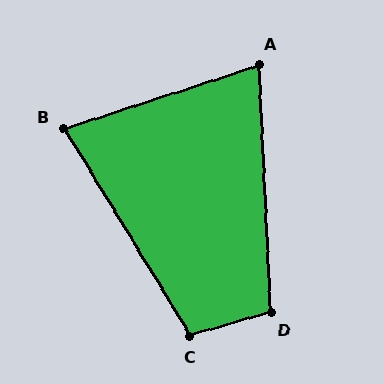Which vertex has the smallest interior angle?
A, at approximately 75 degrees.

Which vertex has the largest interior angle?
C, at approximately 105 degrees.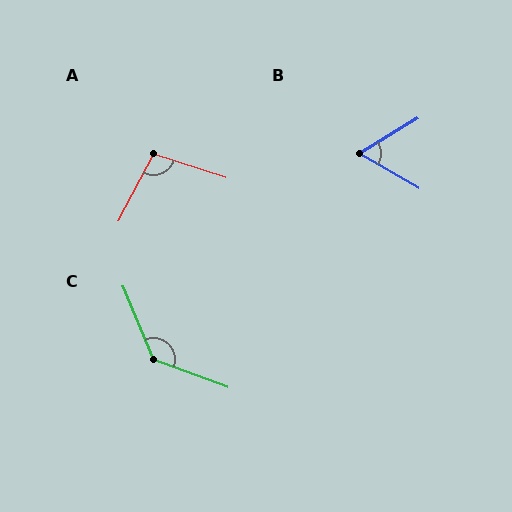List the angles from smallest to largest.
B (62°), A (99°), C (132°).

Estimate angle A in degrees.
Approximately 99 degrees.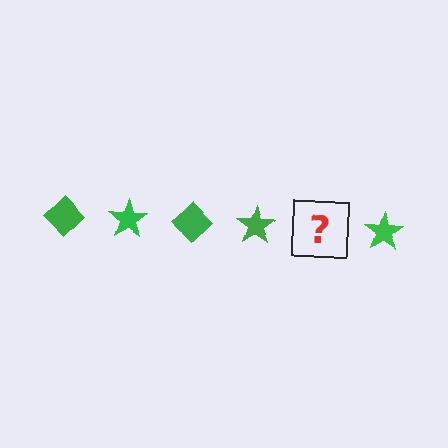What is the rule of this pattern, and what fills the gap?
The rule is that the pattern cycles through diamond, star shapes in green. The gap should be filled with a green diamond.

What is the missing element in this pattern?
The missing element is a green diamond.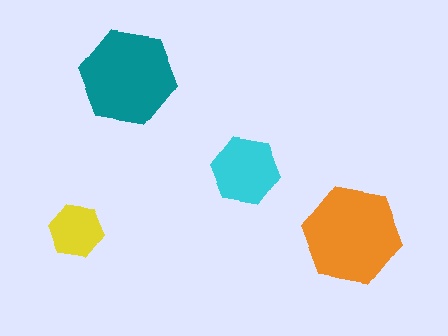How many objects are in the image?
There are 4 objects in the image.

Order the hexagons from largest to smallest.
the orange one, the teal one, the cyan one, the yellow one.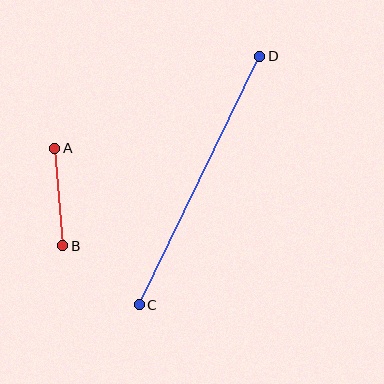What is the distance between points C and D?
The distance is approximately 276 pixels.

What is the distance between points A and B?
The distance is approximately 98 pixels.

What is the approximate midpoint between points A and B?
The midpoint is at approximately (59, 197) pixels.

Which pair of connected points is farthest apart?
Points C and D are farthest apart.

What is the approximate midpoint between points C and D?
The midpoint is at approximately (199, 180) pixels.